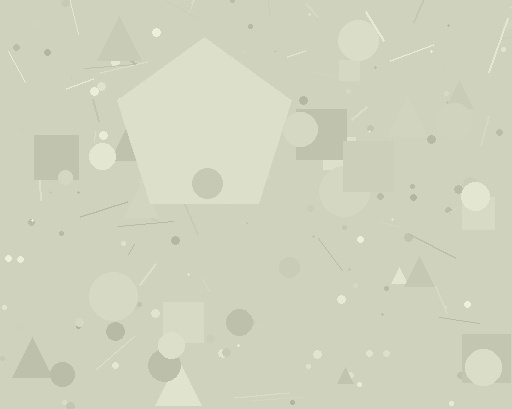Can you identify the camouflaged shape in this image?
The camouflaged shape is a pentagon.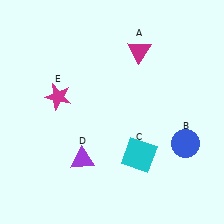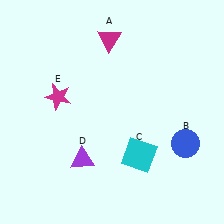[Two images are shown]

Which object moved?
The magenta triangle (A) moved left.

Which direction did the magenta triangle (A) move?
The magenta triangle (A) moved left.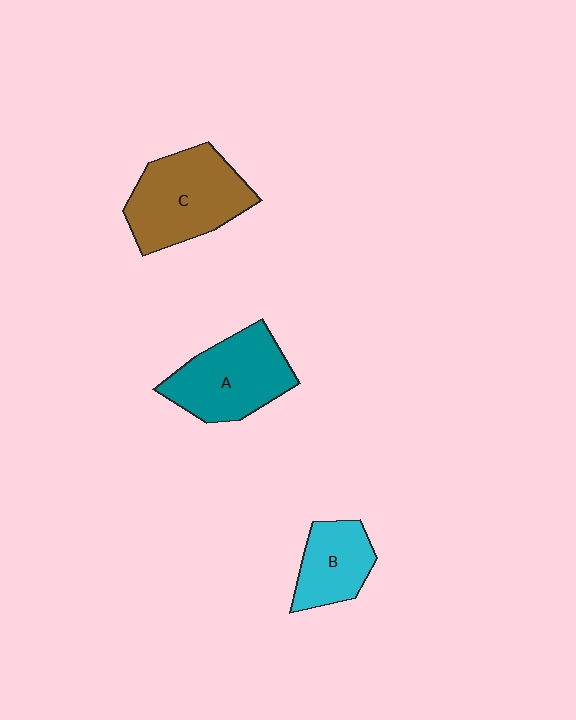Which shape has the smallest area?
Shape B (cyan).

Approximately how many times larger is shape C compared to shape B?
Approximately 1.7 times.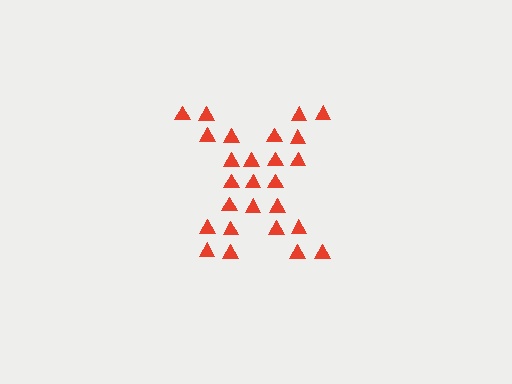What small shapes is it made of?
It is made of small triangles.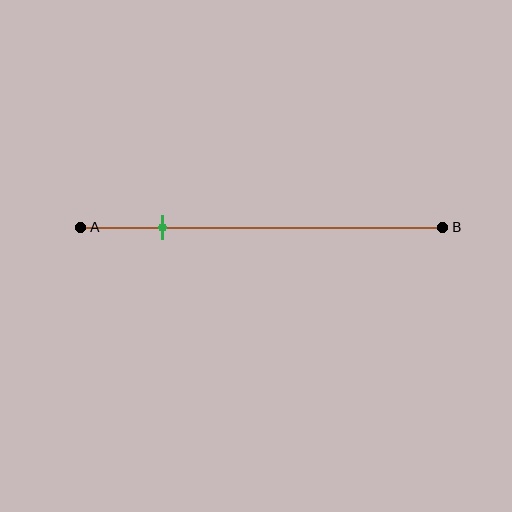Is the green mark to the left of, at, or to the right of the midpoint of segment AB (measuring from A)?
The green mark is to the left of the midpoint of segment AB.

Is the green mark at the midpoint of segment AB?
No, the mark is at about 25% from A, not at the 50% midpoint.